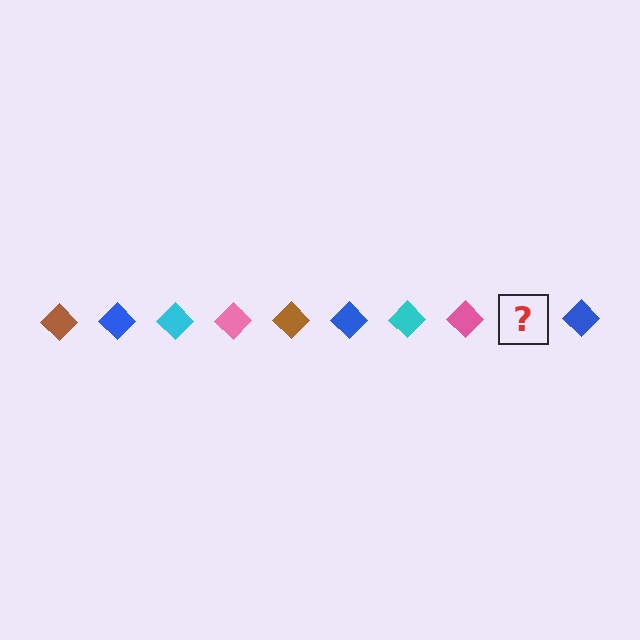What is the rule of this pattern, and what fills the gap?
The rule is that the pattern cycles through brown, blue, cyan, pink diamonds. The gap should be filled with a brown diamond.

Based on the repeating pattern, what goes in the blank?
The blank should be a brown diamond.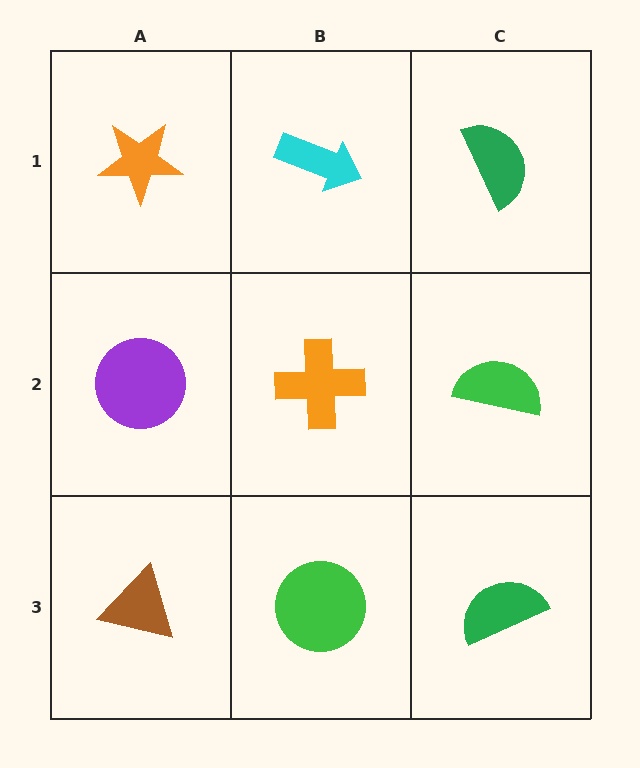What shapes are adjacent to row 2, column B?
A cyan arrow (row 1, column B), a green circle (row 3, column B), a purple circle (row 2, column A), a green semicircle (row 2, column C).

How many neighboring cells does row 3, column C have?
2.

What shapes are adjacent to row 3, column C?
A green semicircle (row 2, column C), a green circle (row 3, column B).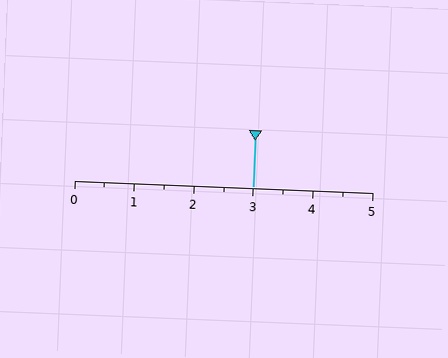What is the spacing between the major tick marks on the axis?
The major ticks are spaced 1 apart.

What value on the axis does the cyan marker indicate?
The marker indicates approximately 3.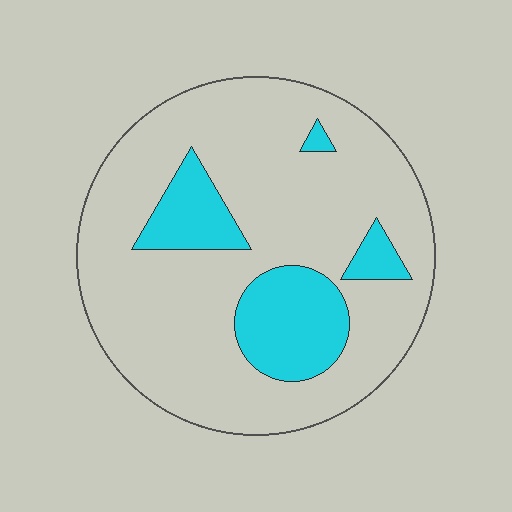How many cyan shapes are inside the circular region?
4.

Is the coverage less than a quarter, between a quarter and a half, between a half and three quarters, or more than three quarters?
Less than a quarter.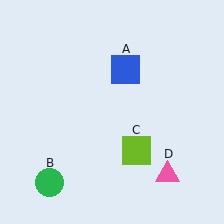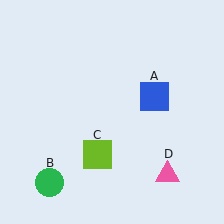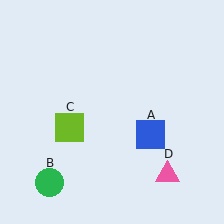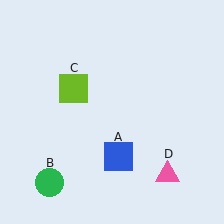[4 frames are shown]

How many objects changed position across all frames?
2 objects changed position: blue square (object A), lime square (object C).